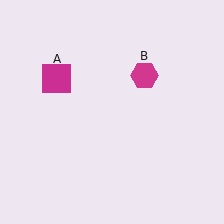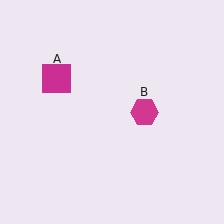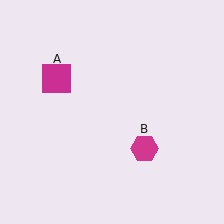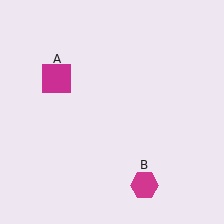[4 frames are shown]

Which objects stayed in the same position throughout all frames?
Magenta square (object A) remained stationary.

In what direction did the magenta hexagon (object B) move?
The magenta hexagon (object B) moved down.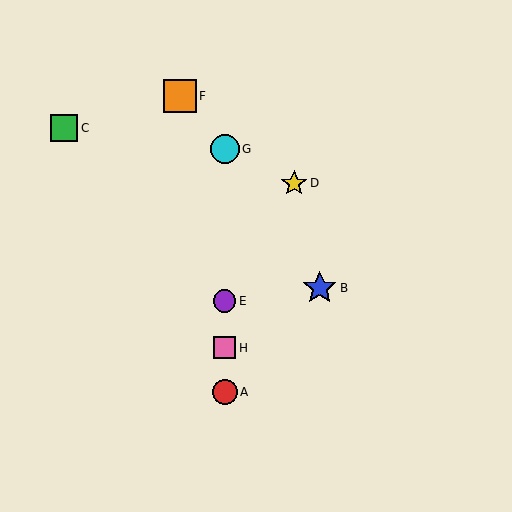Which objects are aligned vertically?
Objects A, E, G, H are aligned vertically.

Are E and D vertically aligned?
No, E is at x≈225 and D is at x≈294.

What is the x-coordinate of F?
Object F is at x≈180.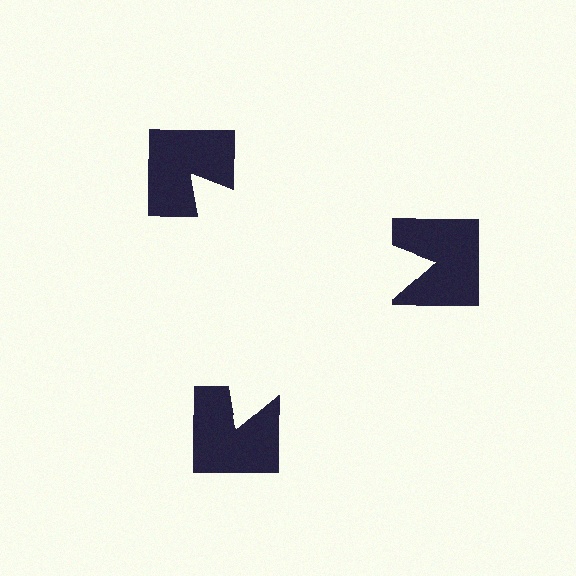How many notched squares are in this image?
There are 3 — one at each vertex of the illusory triangle.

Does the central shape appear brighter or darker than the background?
It typically appears slightly brighter than the background, even though no actual brightness change is drawn.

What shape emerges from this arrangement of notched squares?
An illusory triangle — its edges are inferred from the aligned wedge cuts in the notched squares, not physically drawn.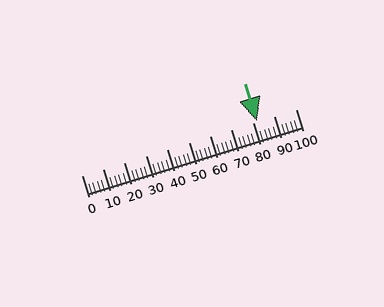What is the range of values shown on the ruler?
The ruler shows values from 0 to 100.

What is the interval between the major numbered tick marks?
The major tick marks are spaced 10 units apart.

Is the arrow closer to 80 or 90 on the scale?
The arrow is closer to 80.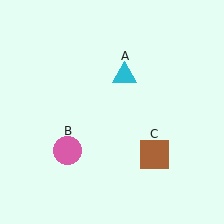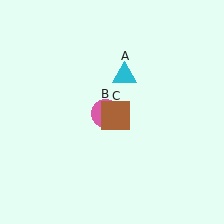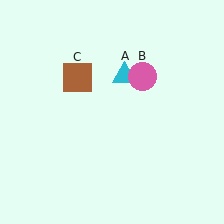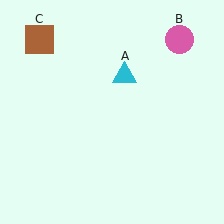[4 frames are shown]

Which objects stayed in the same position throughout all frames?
Cyan triangle (object A) remained stationary.